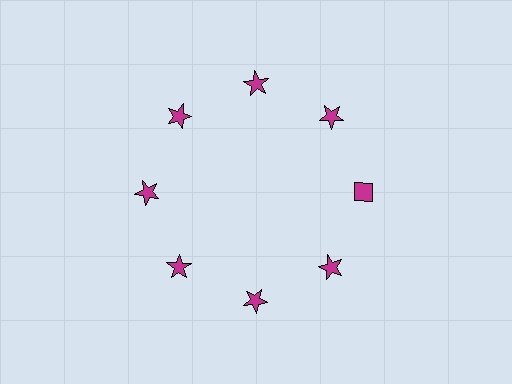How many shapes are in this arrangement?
There are 8 shapes arranged in a ring pattern.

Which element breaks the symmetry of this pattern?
The magenta diamond at roughly the 3 o'clock position breaks the symmetry. All other shapes are magenta stars.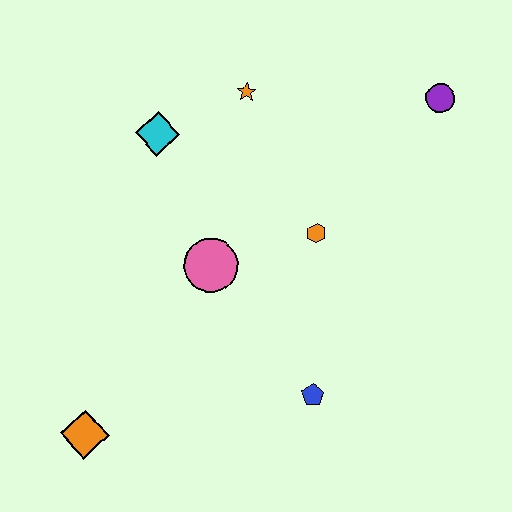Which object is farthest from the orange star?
The orange diamond is farthest from the orange star.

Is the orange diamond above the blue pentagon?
No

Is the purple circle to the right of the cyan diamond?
Yes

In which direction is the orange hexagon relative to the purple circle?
The orange hexagon is below the purple circle.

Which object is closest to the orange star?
The cyan diamond is closest to the orange star.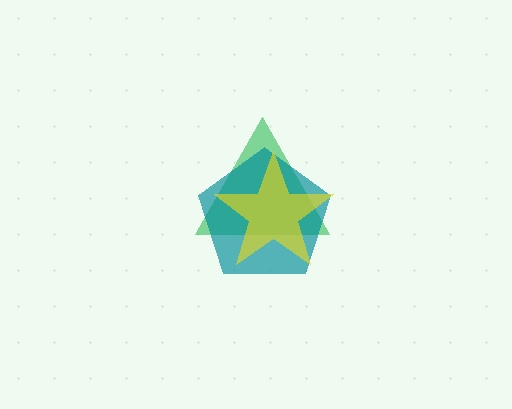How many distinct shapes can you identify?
There are 3 distinct shapes: a green triangle, a teal pentagon, a yellow star.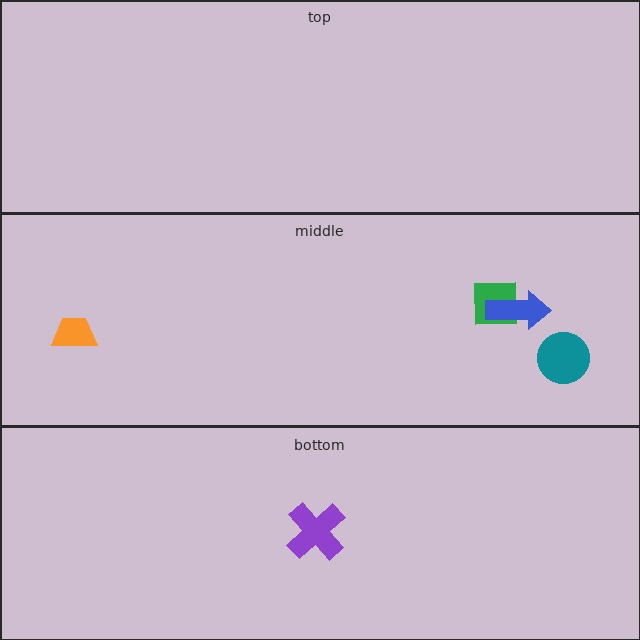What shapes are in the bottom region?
The purple cross.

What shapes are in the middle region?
The green square, the blue arrow, the teal circle, the orange trapezoid.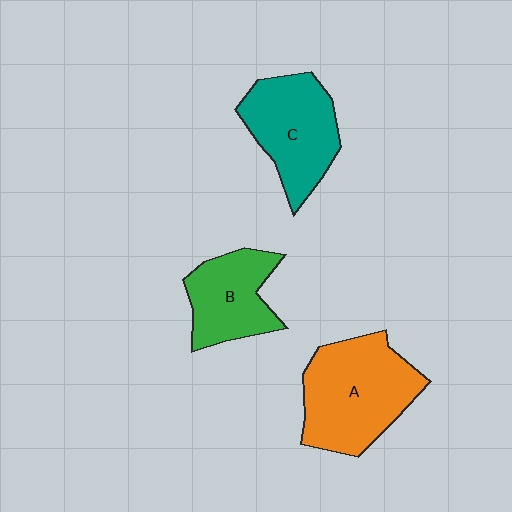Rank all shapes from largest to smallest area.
From largest to smallest: A (orange), C (teal), B (green).